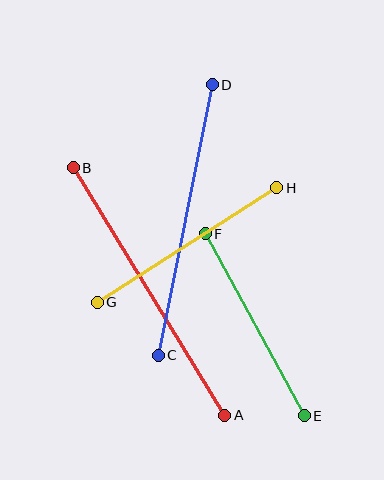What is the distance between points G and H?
The distance is approximately 213 pixels.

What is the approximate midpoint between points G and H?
The midpoint is at approximately (187, 245) pixels.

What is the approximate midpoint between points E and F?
The midpoint is at approximately (255, 325) pixels.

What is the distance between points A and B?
The distance is approximately 291 pixels.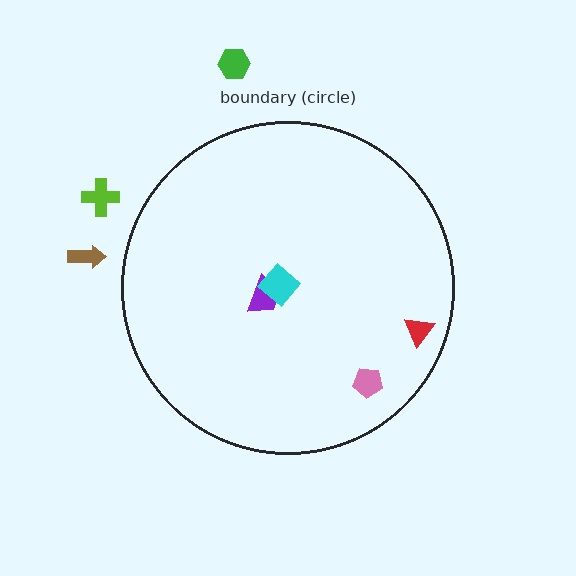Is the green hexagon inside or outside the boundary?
Outside.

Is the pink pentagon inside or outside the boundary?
Inside.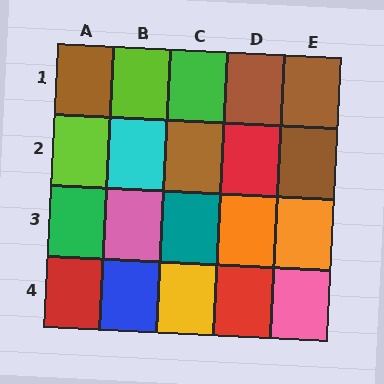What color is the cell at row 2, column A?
Lime.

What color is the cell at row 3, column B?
Pink.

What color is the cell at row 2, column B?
Cyan.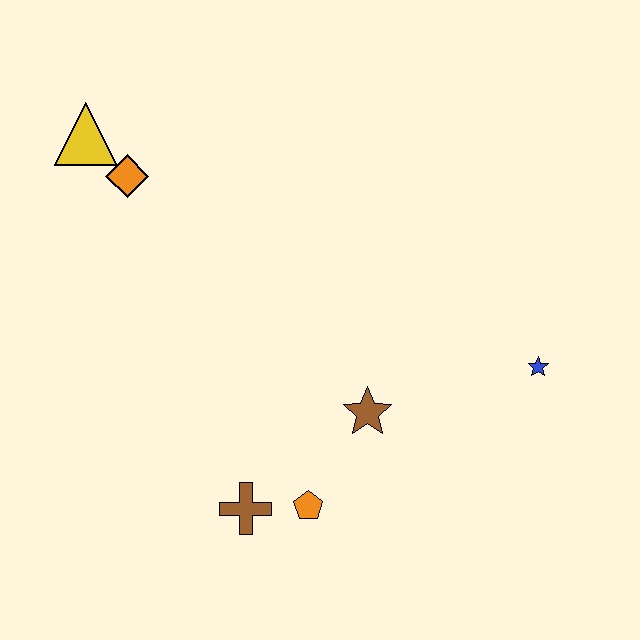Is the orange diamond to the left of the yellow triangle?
No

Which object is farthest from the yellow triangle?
The blue star is farthest from the yellow triangle.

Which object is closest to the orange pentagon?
The brown cross is closest to the orange pentagon.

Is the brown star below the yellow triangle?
Yes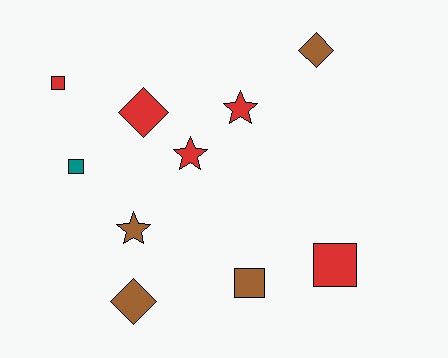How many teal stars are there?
There are no teal stars.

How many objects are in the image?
There are 10 objects.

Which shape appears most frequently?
Square, with 4 objects.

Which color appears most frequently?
Red, with 5 objects.